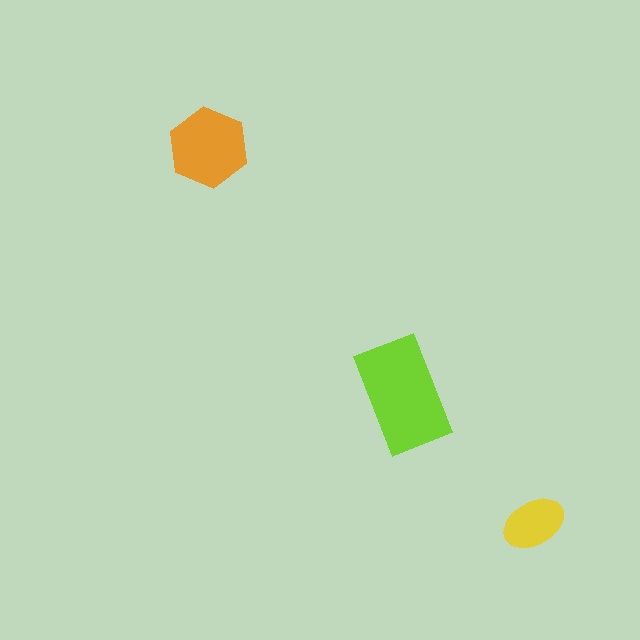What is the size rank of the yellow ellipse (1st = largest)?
3rd.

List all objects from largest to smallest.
The lime rectangle, the orange hexagon, the yellow ellipse.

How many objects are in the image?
There are 3 objects in the image.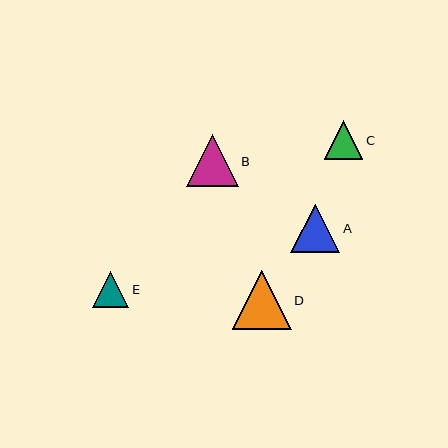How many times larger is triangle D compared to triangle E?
Triangle D is approximately 1.6 times the size of triangle E.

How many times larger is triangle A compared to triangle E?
Triangle A is approximately 1.3 times the size of triangle E.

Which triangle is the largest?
Triangle D is the largest with a size of approximately 59 pixels.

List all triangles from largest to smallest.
From largest to smallest: D, B, A, C, E.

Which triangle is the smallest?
Triangle E is the smallest with a size of approximately 36 pixels.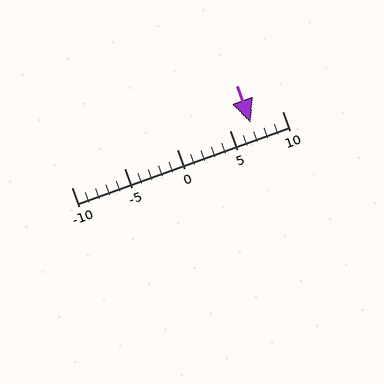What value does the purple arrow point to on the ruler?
The purple arrow points to approximately 7.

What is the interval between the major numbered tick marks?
The major tick marks are spaced 5 units apart.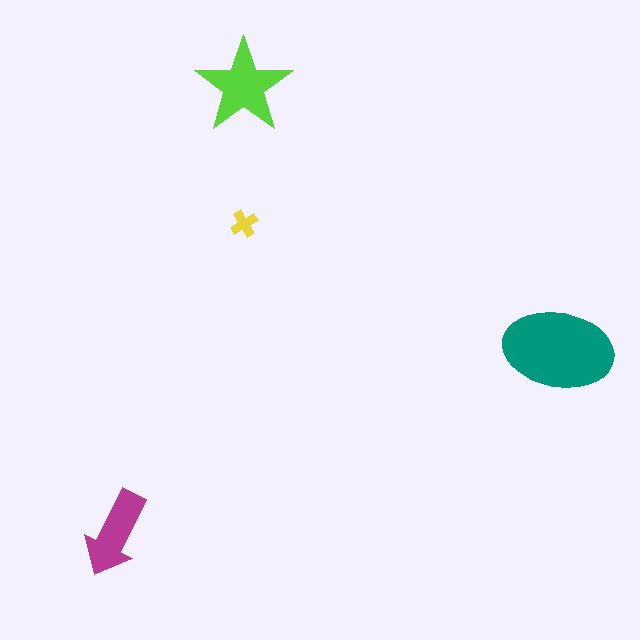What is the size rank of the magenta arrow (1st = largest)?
3rd.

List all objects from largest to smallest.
The teal ellipse, the lime star, the magenta arrow, the yellow cross.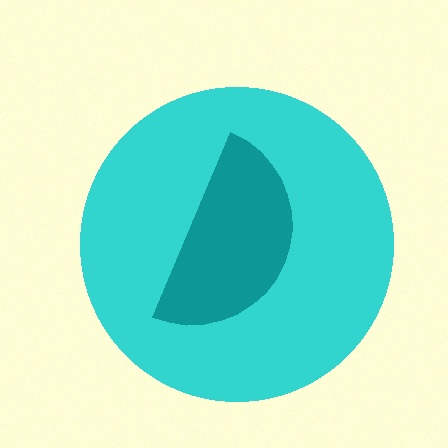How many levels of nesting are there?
2.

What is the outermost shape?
The cyan circle.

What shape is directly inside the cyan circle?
The teal semicircle.